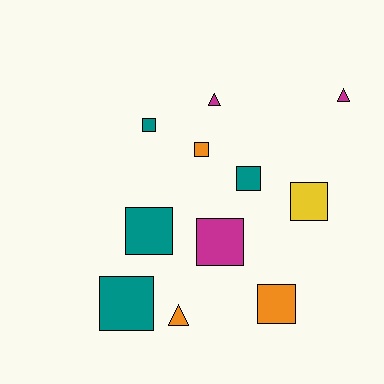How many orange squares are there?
There are 2 orange squares.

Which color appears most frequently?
Teal, with 4 objects.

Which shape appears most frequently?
Square, with 8 objects.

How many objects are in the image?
There are 11 objects.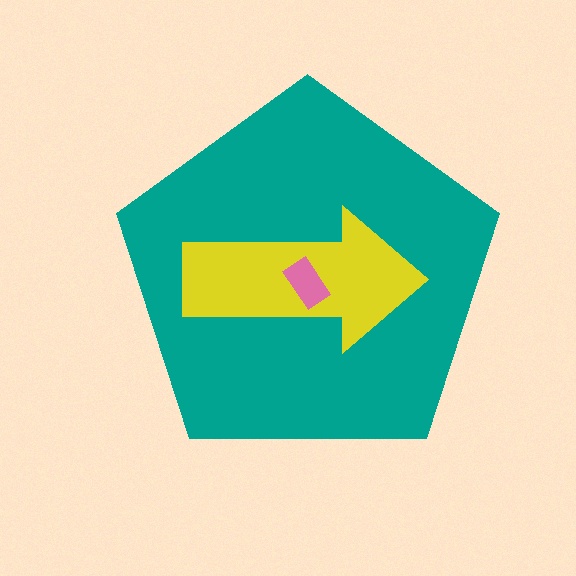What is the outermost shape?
The teal pentagon.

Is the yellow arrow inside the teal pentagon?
Yes.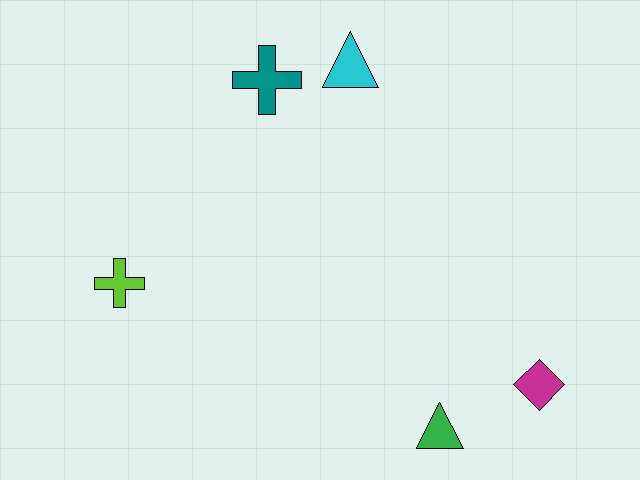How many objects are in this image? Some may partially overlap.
There are 5 objects.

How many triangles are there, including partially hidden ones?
There are 2 triangles.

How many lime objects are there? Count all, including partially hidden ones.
There is 1 lime object.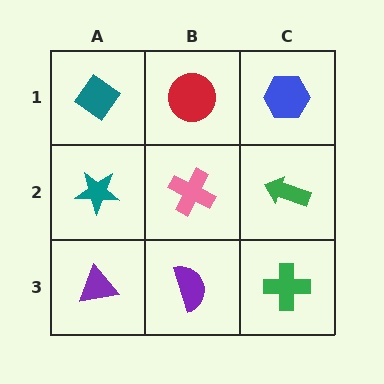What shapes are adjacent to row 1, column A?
A teal star (row 2, column A), a red circle (row 1, column B).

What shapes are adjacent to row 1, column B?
A pink cross (row 2, column B), a teal diamond (row 1, column A), a blue hexagon (row 1, column C).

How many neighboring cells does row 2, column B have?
4.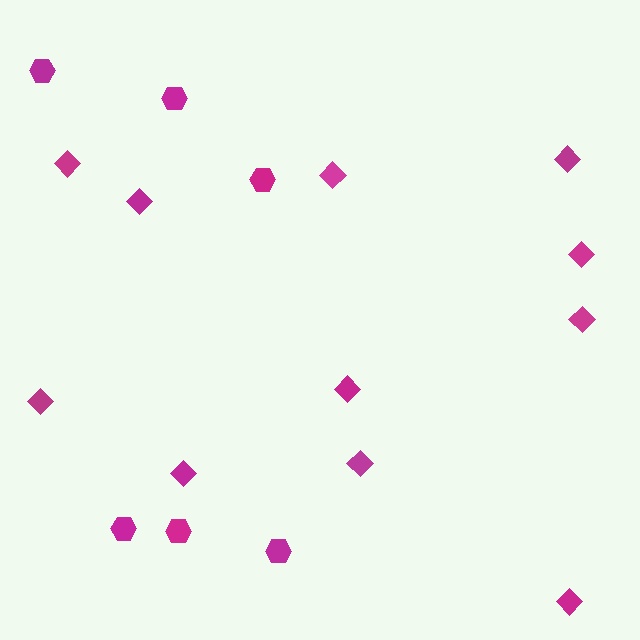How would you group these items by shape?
There are 2 groups: one group of diamonds (11) and one group of hexagons (6).